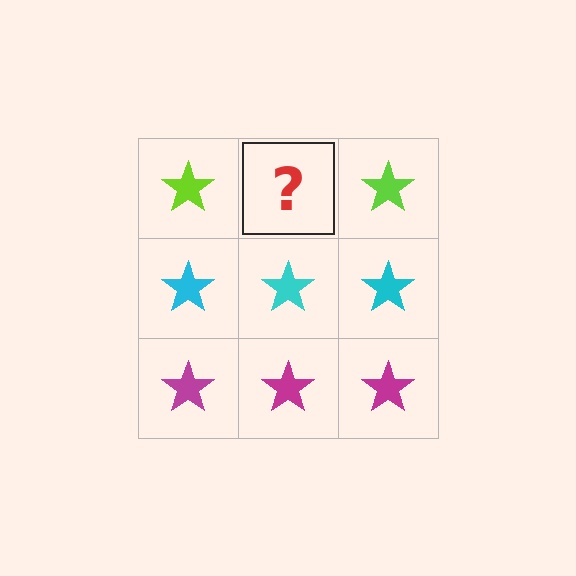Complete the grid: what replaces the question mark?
The question mark should be replaced with a lime star.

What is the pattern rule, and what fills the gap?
The rule is that each row has a consistent color. The gap should be filled with a lime star.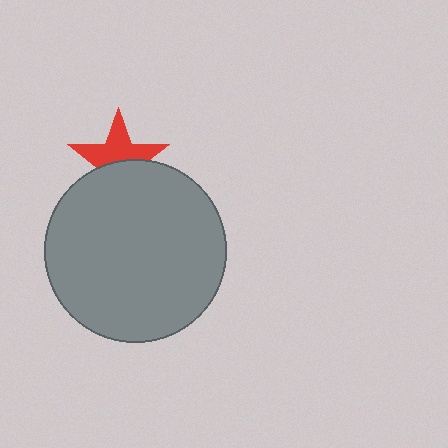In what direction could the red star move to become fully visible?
The red star could move up. That would shift it out from behind the gray circle entirely.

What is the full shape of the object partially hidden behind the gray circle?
The partially hidden object is a red star.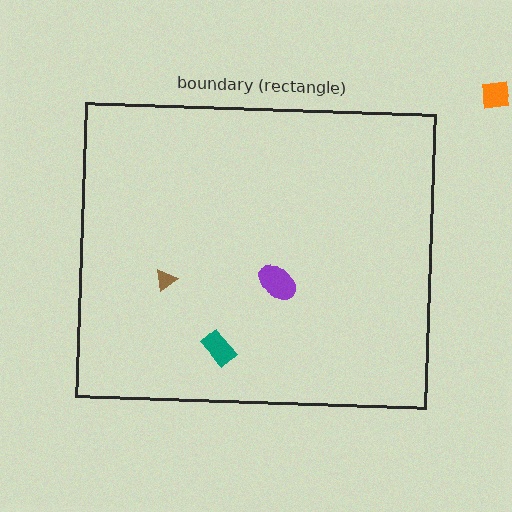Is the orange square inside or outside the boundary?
Outside.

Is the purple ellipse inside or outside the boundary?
Inside.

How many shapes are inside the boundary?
3 inside, 1 outside.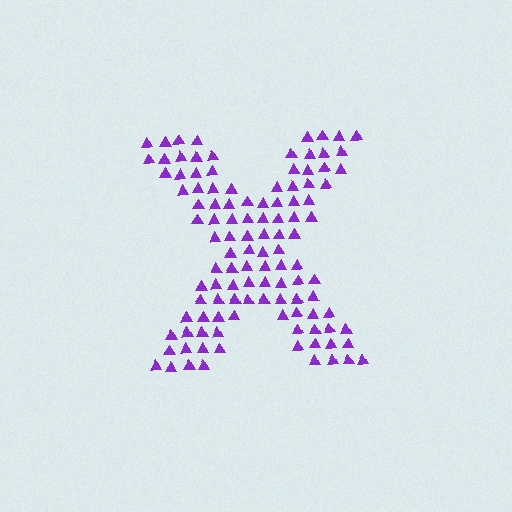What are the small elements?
The small elements are triangles.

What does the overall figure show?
The overall figure shows the letter X.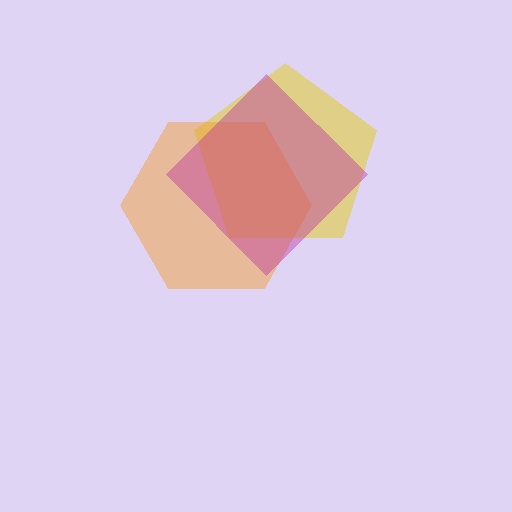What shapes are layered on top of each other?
The layered shapes are: a yellow pentagon, an orange hexagon, a magenta diamond.